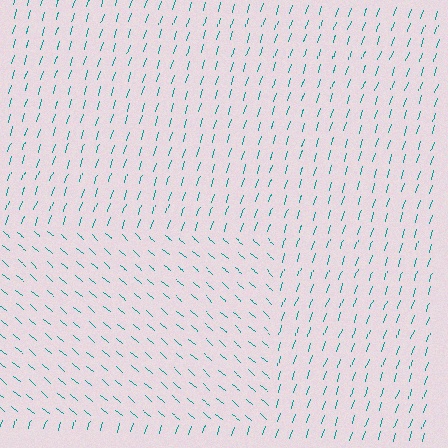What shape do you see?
I see a rectangle.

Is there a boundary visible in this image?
Yes, there is a texture boundary formed by a change in line orientation.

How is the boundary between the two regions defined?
The boundary is defined purely by a change in line orientation (approximately 67 degrees difference). All lines are the same color and thickness.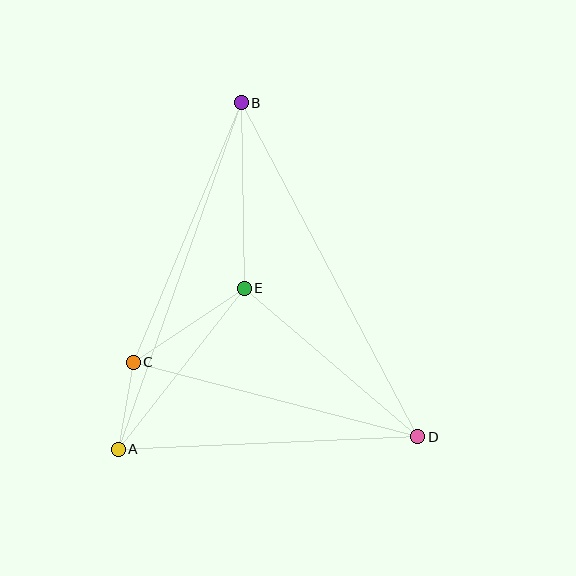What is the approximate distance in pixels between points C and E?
The distance between C and E is approximately 133 pixels.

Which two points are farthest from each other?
Points B and D are farthest from each other.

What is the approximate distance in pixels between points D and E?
The distance between D and E is approximately 228 pixels.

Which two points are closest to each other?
Points A and C are closest to each other.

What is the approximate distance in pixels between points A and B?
The distance between A and B is approximately 368 pixels.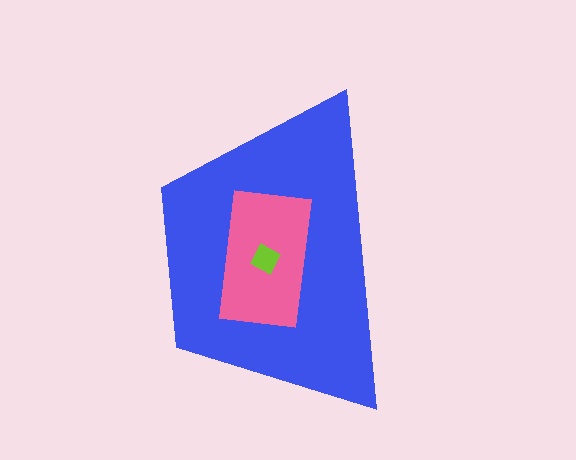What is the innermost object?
The lime diamond.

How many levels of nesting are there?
3.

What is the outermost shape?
The blue trapezoid.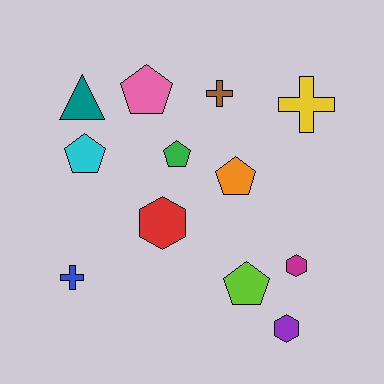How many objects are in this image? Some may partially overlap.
There are 12 objects.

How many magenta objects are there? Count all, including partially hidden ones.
There is 1 magenta object.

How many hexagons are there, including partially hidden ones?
There are 3 hexagons.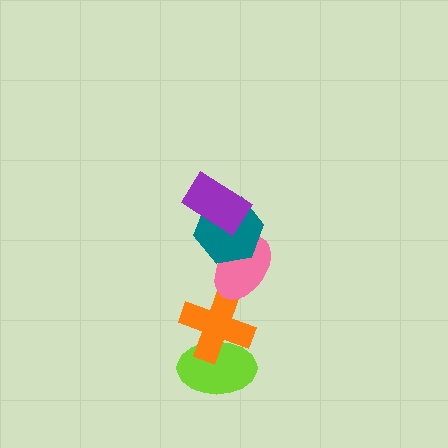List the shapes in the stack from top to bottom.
From top to bottom: the purple rectangle, the teal hexagon, the pink ellipse, the orange cross, the lime ellipse.